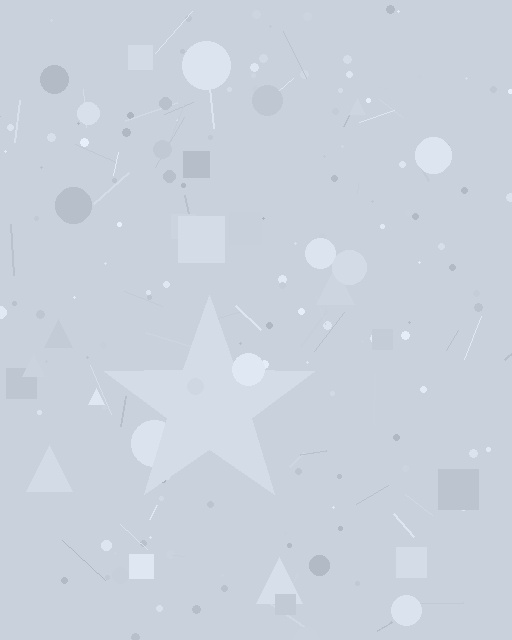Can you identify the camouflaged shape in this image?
The camouflaged shape is a star.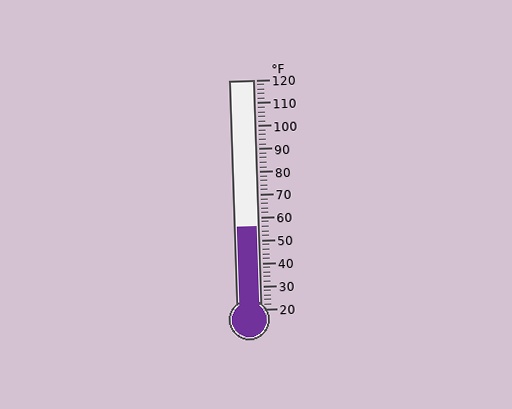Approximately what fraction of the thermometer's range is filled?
The thermometer is filled to approximately 35% of its range.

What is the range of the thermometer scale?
The thermometer scale ranges from 20°F to 120°F.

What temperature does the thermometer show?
The thermometer shows approximately 56°F.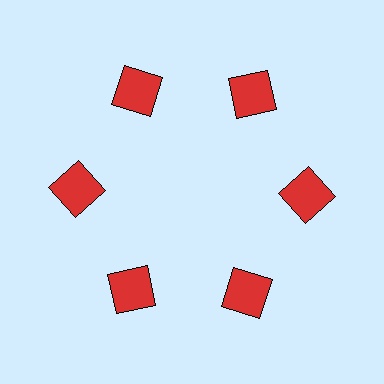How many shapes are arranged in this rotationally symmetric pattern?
There are 6 shapes, arranged in 6 groups of 1.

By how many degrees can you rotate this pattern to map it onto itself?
The pattern maps onto itself every 60 degrees of rotation.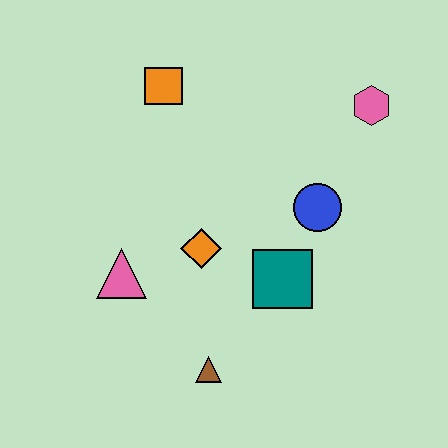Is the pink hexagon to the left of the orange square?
No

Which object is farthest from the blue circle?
The pink triangle is farthest from the blue circle.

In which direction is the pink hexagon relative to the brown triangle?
The pink hexagon is above the brown triangle.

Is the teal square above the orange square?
No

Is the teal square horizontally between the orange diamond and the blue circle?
Yes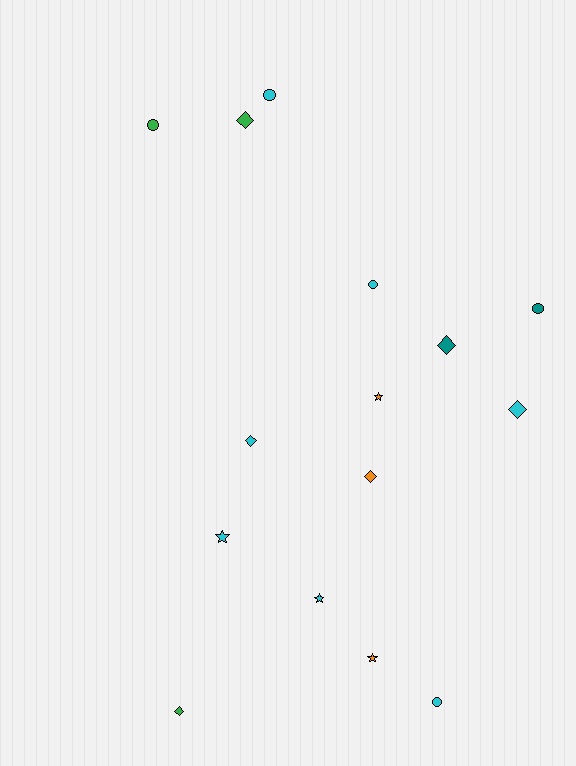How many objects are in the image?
There are 15 objects.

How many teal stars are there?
There are no teal stars.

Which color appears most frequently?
Cyan, with 7 objects.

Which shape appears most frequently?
Diamond, with 6 objects.